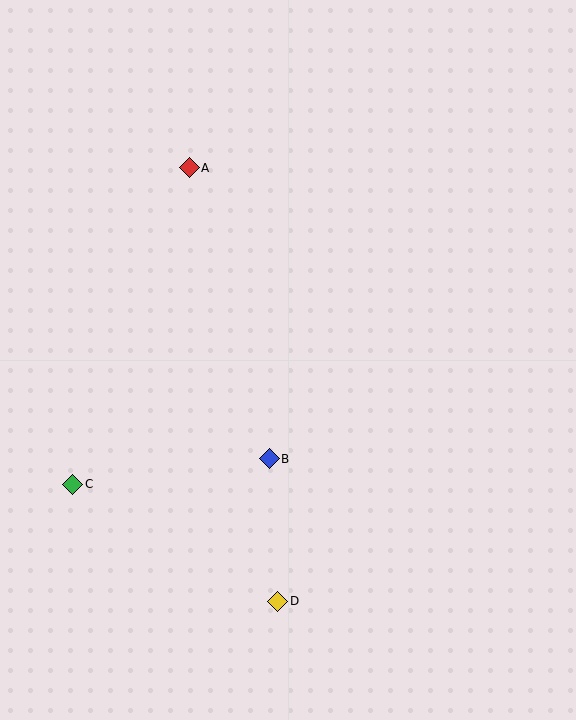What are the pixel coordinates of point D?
Point D is at (278, 601).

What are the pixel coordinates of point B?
Point B is at (269, 459).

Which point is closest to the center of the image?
Point B at (269, 459) is closest to the center.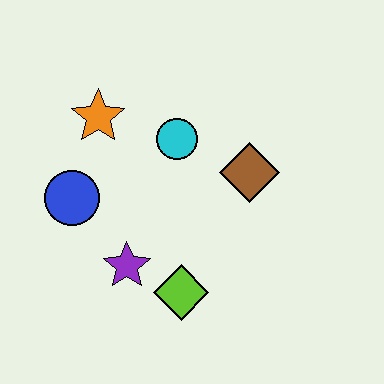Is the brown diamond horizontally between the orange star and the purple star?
No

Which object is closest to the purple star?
The lime diamond is closest to the purple star.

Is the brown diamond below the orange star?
Yes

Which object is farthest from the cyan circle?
The lime diamond is farthest from the cyan circle.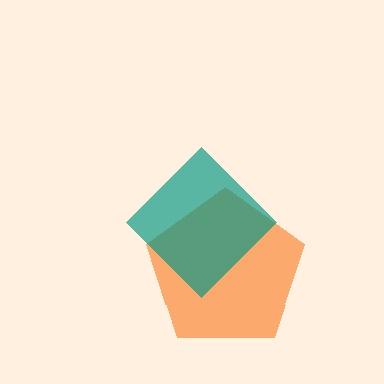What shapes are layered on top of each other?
The layered shapes are: an orange pentagon, a teal diamond.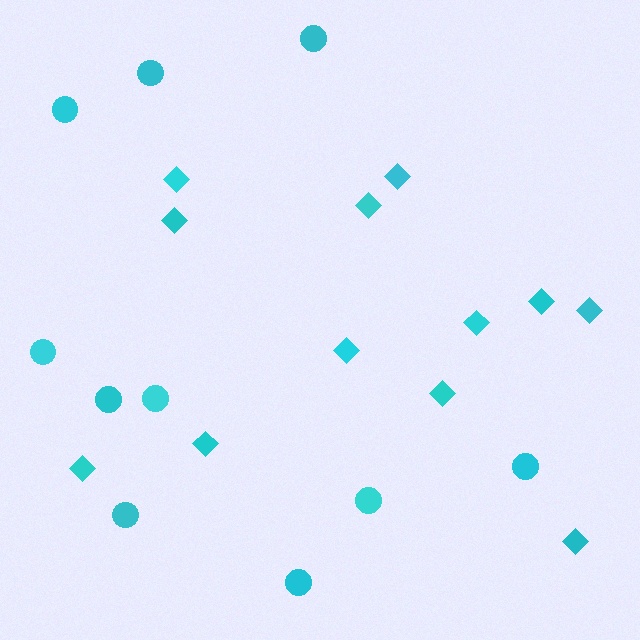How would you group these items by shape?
There are 2 groups: one group of diamonds (12) and one group of circles (10).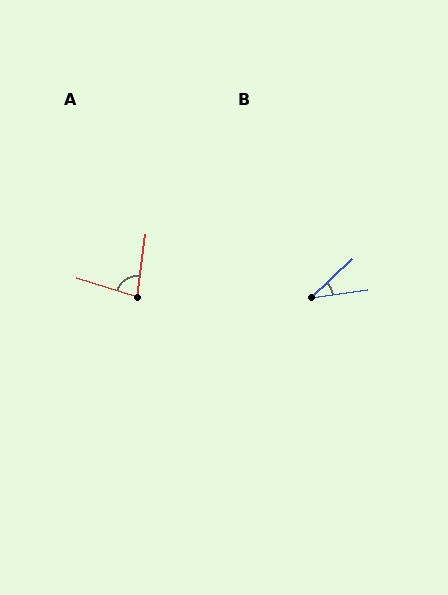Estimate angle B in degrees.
Approximately 35 degrees.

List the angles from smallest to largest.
B (35°), A (80°).